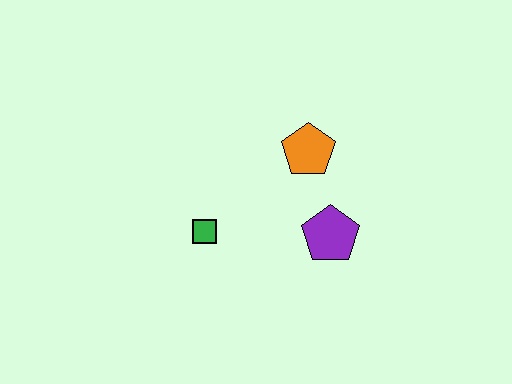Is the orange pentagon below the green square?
No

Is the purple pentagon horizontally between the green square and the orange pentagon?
No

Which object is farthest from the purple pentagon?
The green square is farthest from the purple pentagon.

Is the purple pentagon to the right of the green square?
Yes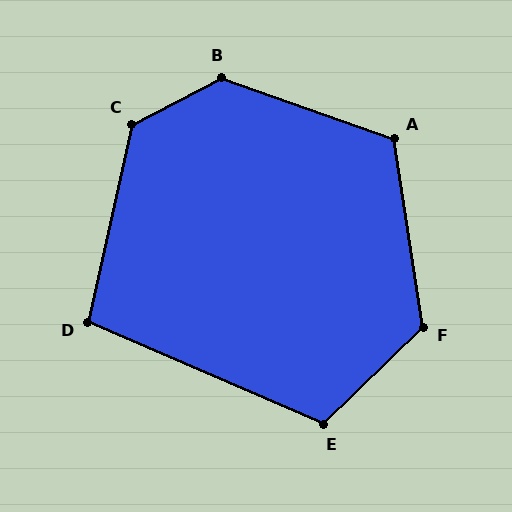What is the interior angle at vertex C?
Approximately 130 degrees (obtuse).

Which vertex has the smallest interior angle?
D, at approximately 101 degrees.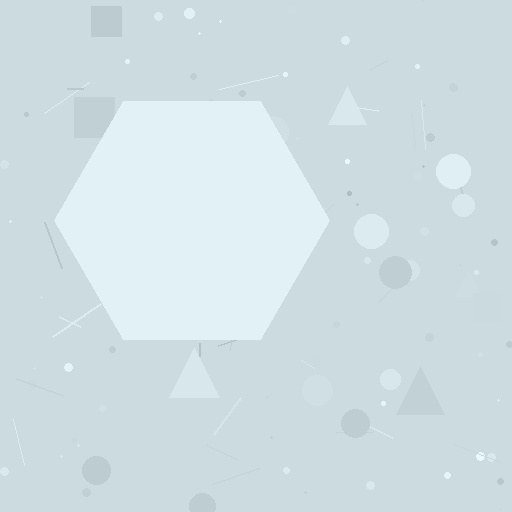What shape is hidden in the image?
A hexagon is hidden in the image.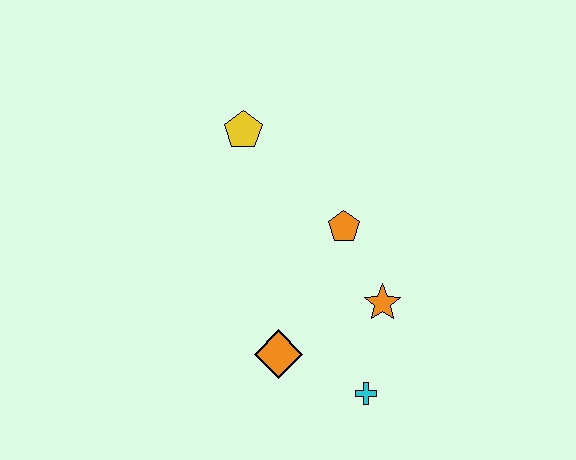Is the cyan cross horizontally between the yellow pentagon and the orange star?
Yes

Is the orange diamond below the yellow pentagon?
Yes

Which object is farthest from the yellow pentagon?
The cyan cross is farthest from the yellow pentagon.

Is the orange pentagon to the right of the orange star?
No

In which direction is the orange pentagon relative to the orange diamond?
The orange pentagon is above the orange diamond.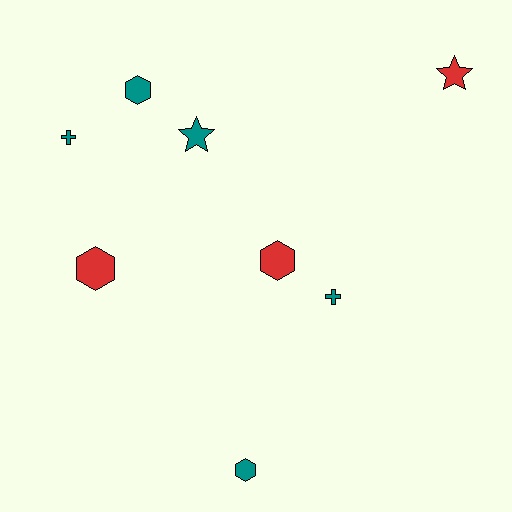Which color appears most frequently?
Teal, with 5 objects.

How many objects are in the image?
There are 8 objects.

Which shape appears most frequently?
Hexagon, with 4 objects.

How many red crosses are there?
There are no red crosses.